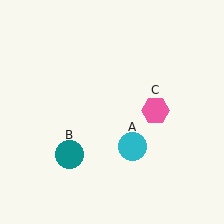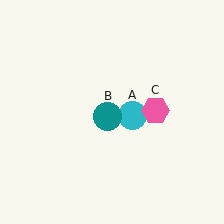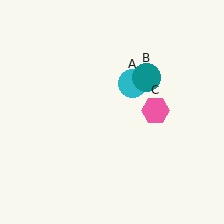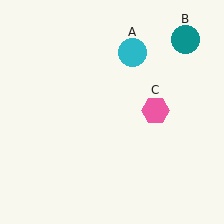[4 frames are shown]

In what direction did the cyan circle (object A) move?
The cyan circle (object A) moved up.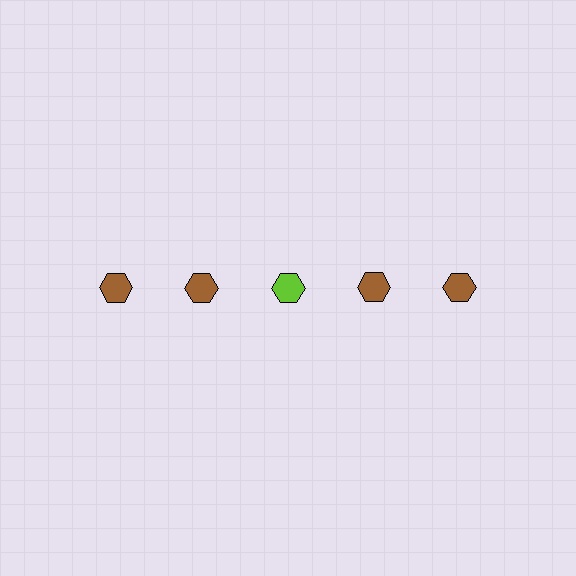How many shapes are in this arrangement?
There are 5 shapes arranged in a grid pattern.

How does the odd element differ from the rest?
It has a different color: lime instead of brown.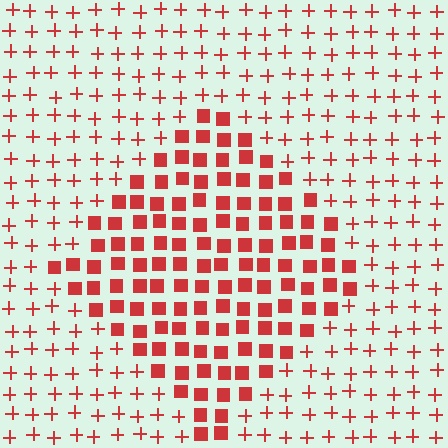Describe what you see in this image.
The image is filled with small red elements arranged in a uniform grid. A diamond-shaped region contains squares, while the surrounding area contains plus signs. The boundary is defined purely by the change in element shape.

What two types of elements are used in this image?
The image uses squares inside the diamond region and plus signs outside it.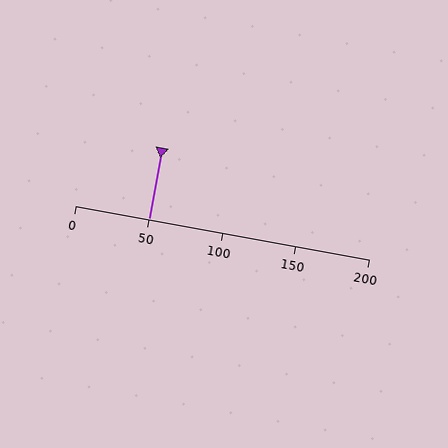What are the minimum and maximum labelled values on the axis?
The axis runs from 0 to 200.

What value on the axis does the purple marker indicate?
The marker indicates approximately 50.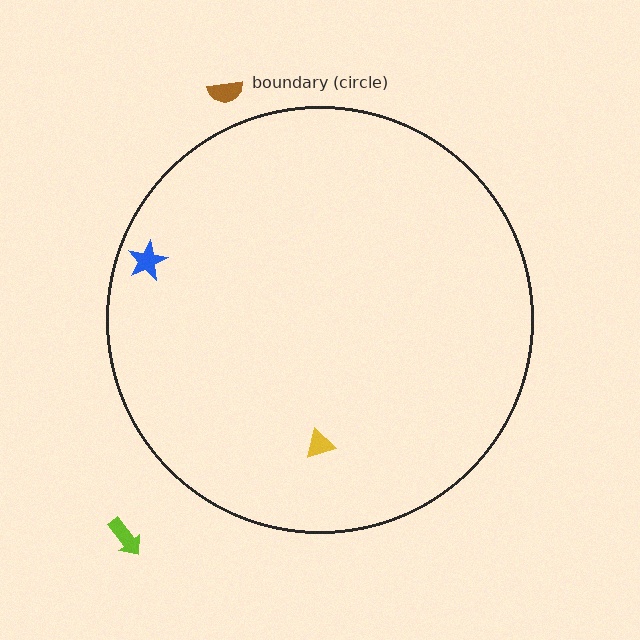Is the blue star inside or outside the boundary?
Inside.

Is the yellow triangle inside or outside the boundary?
Inside.